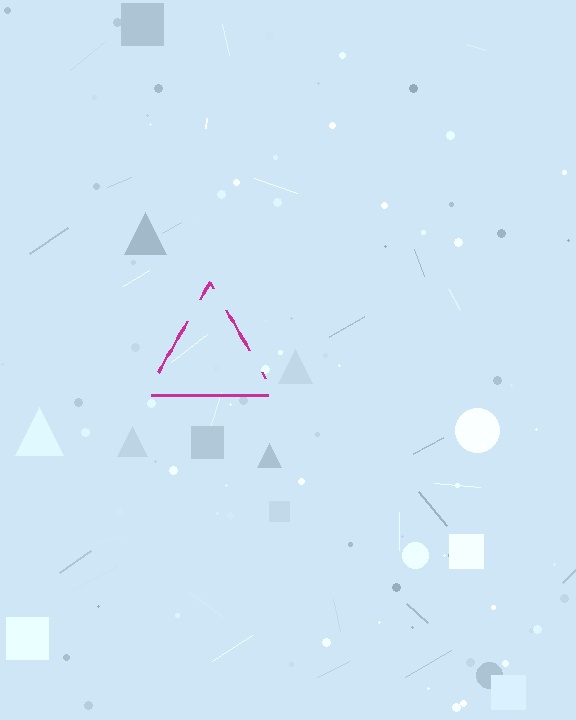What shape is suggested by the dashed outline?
The dashed outline suggests a triangle.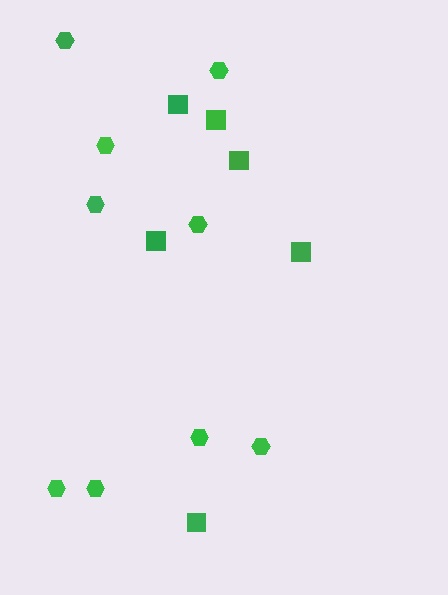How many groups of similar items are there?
There are 2 groups: one group of hexagons (9) and one group of squares (6).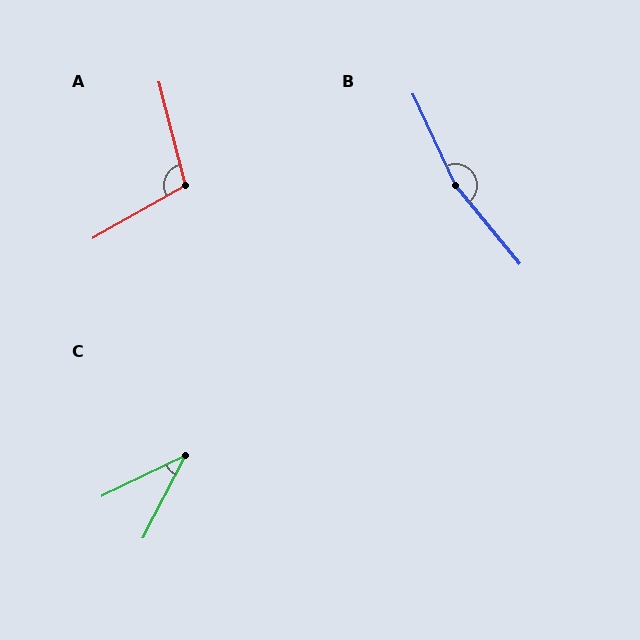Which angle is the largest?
B, at approximately 166 degrees.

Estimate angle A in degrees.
Approximately 105 degrees.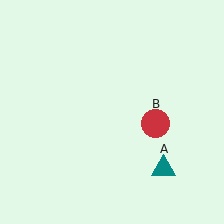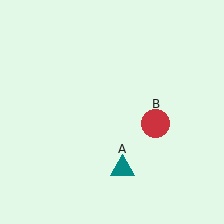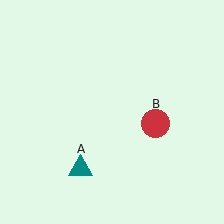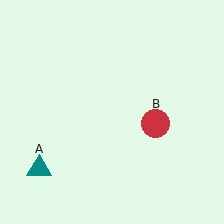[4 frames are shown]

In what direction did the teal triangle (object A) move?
The teal triangle (object A) moved left.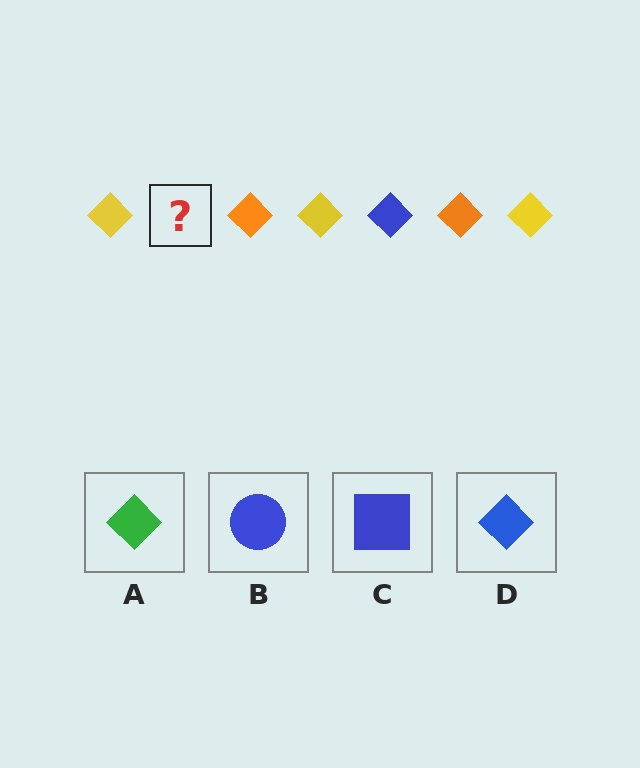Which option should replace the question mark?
Option D.